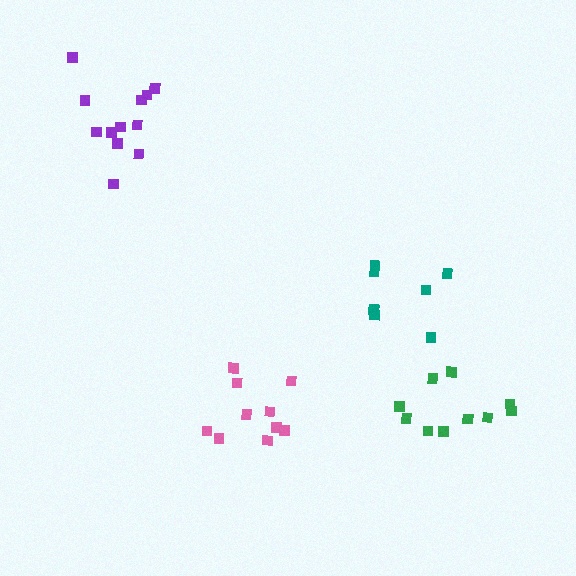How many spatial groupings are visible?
There are 4 spatial groupings.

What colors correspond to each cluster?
The clusters are colored: pink, teal, purple, green.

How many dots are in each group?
Group 1: 10 dots, Group 2: 7 dots, Group 3: 12 dots, Group 4: 10 dots (39 total).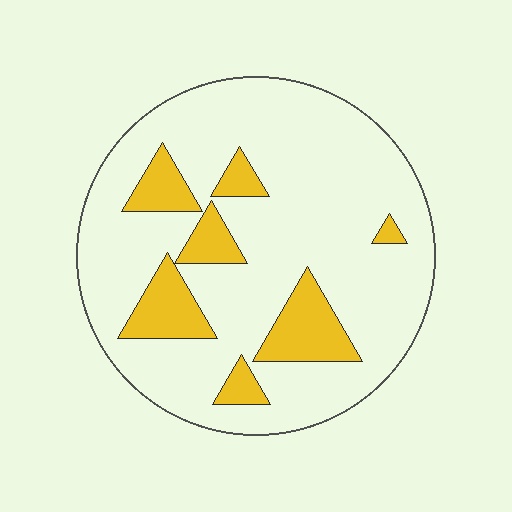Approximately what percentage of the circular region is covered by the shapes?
Approximately 20%.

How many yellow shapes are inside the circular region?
7.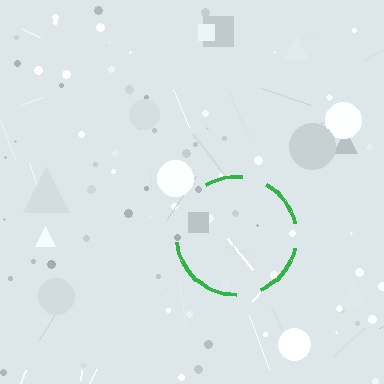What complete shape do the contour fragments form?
The contour fragments form a circle.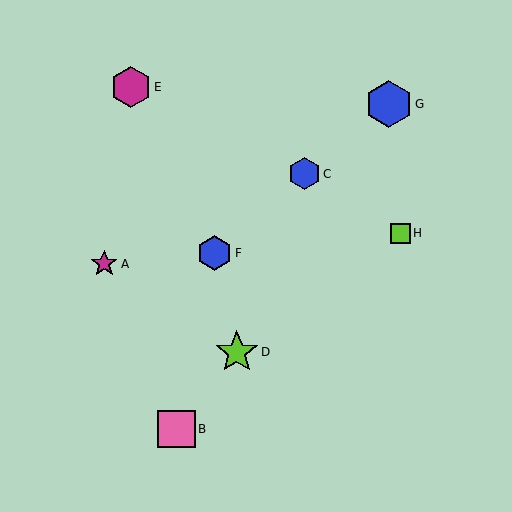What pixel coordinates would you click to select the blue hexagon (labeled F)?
Click at (215, 253) to select the blue hexagon F.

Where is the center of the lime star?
The center of the lime star is at (237, 352).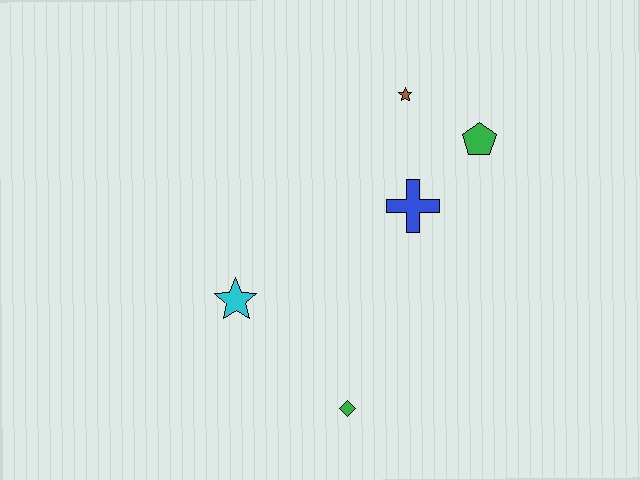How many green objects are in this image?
There are 2 green objects.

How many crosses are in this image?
There is 1 cross.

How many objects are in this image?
There are 5 objects.